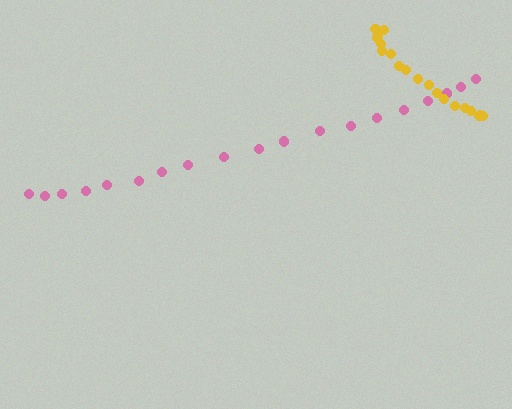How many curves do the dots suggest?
There are 2 distinct paths.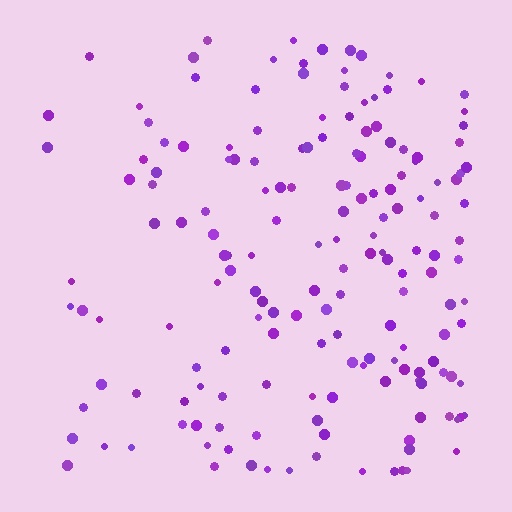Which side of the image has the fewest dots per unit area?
The left.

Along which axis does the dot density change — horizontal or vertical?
Horizontal.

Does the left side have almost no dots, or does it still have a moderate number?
Still a moderate number, just noticeably fewer than the right.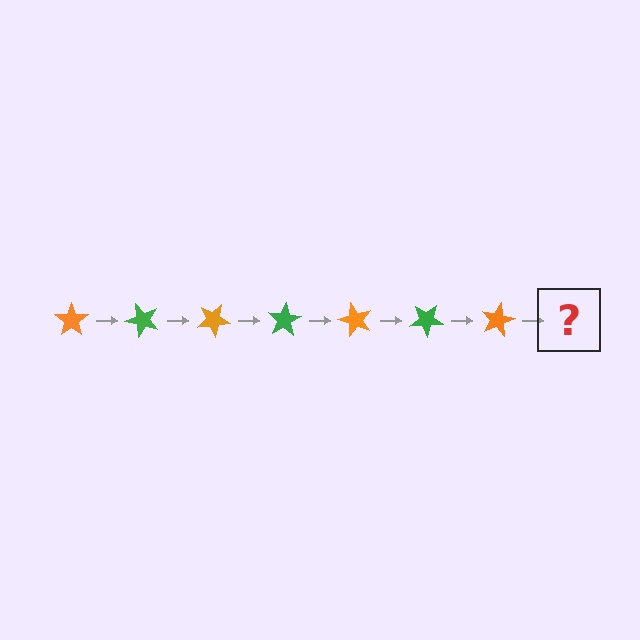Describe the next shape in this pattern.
It should be a green star, rotated 350 degrees from the start.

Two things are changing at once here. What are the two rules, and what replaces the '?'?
The two rules are that it rotates 50 degrees each step and the color cycles through orange and green. The '?' should be a green star, rotated 350 degrees from the start.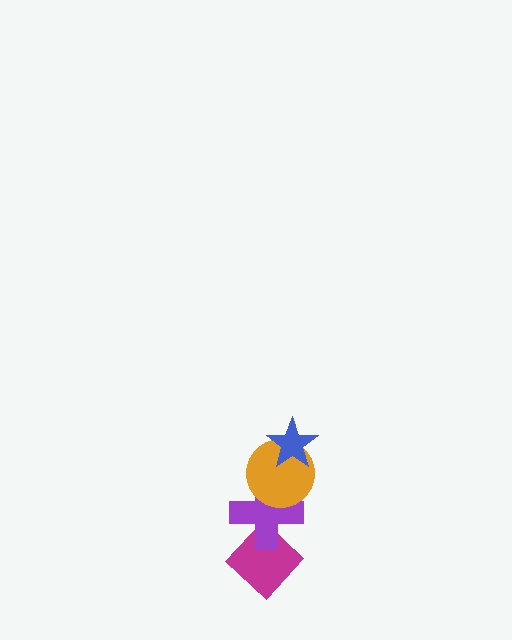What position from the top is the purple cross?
The purple cross is 3rd from the top.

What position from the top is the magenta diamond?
The magenta diamond is 4th from the top.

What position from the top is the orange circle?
The orange circle is 2nd from the top.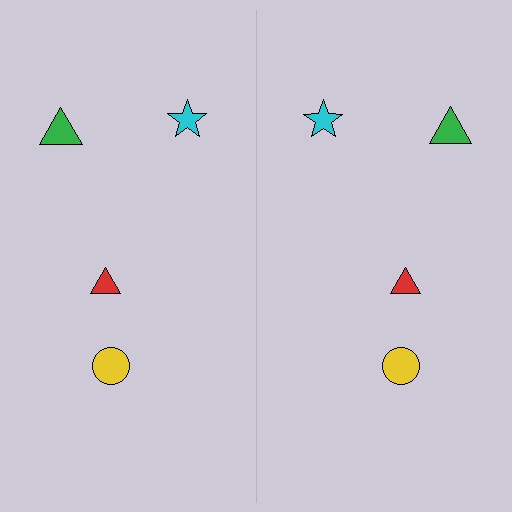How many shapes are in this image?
There are 8 shapes in this image.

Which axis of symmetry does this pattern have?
The pattern has a vertical axis of symmetry running through the center of the image.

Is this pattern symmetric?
Yes, this pattern has bilateral (reflection) symmetry.